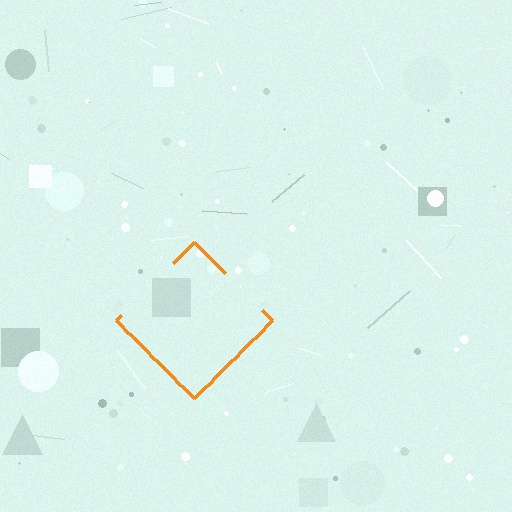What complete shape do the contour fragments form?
The contour fragments form a diamond.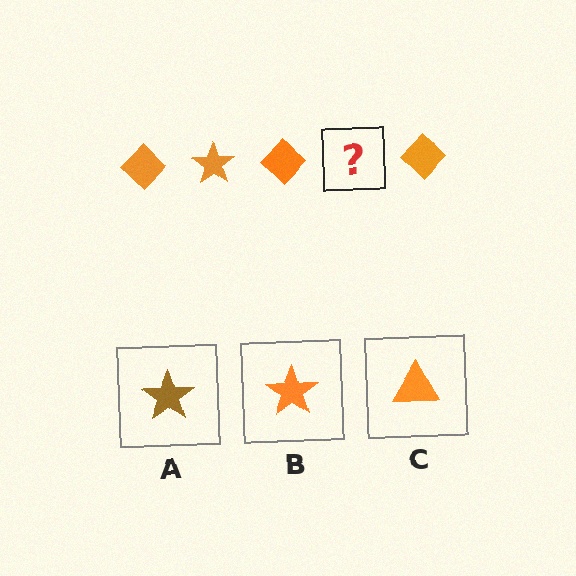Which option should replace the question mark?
Option B.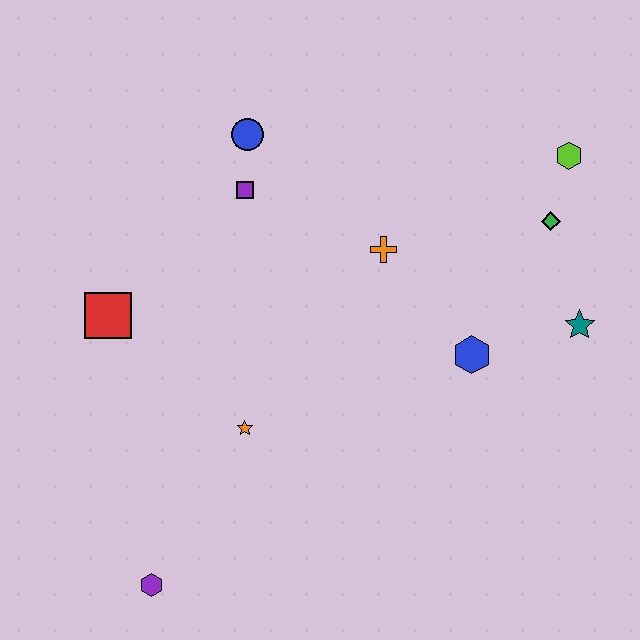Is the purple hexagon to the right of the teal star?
No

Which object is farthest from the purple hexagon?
The lime hexagon is farthest from the purple hexagon.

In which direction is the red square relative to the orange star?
The red square is to the left of the orange star.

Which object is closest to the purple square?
The blue circle is closest to the purple square.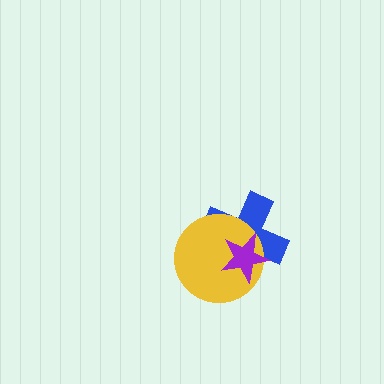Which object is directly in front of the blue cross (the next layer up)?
The yellow circle is directly in front of the blue cross.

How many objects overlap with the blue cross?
2 objects overlap with the blue cross.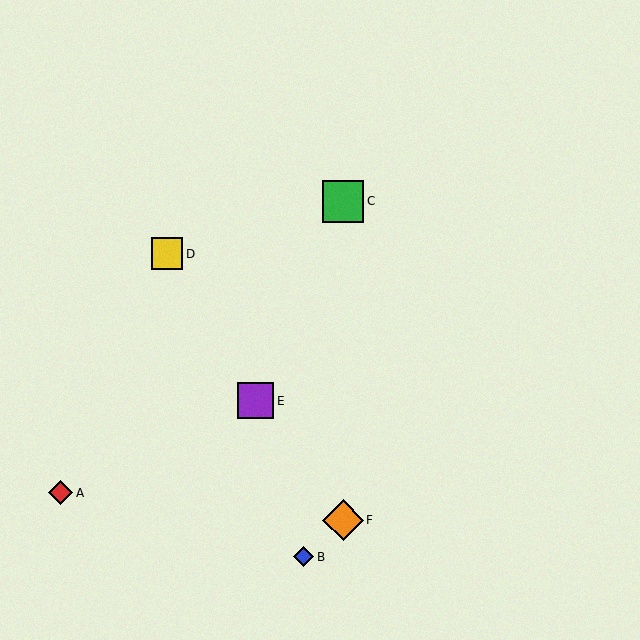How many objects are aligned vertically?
2 objects (C, F) are aligned vertically.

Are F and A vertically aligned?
No, F is at x≈343 and A is at x≈61.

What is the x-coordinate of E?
Object E is at x≈255.